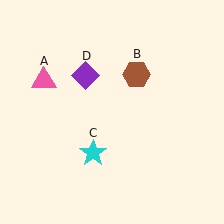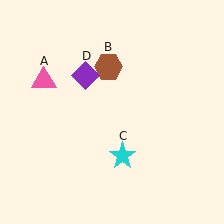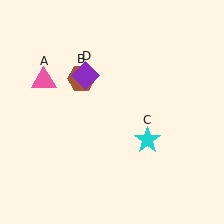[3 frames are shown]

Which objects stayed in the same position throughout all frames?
Pink triangle (object A) and purple diamond (object D) remained stationary.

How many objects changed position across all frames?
2 objects changed position: brown hexagon (object B), cyan star (object C).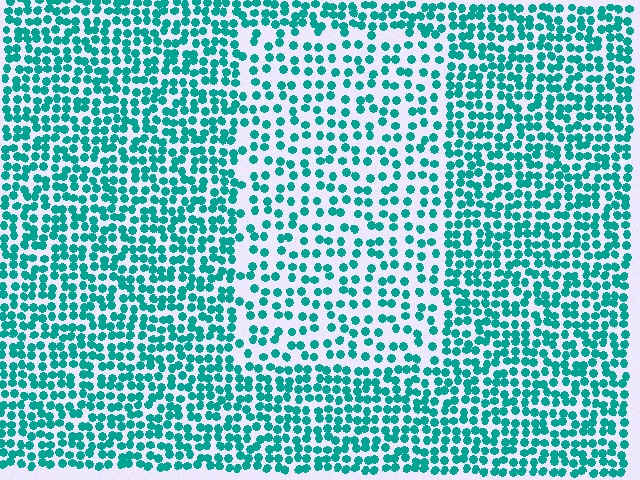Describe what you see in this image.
The image contains small teal elements arranged at two different densities. A rectangle-shaped region is visible where the elements are less densely packed than the surrounding area.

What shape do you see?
I see a rectangle.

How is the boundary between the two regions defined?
The boundary is defined by a change in element density (approximately 1.7x ratio). All elements are the same color, size, and shape.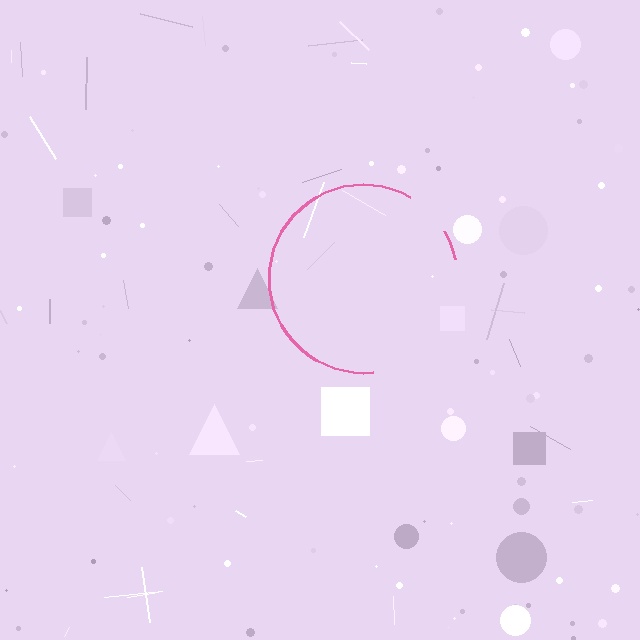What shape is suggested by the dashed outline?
The dashed outline suggests a circle.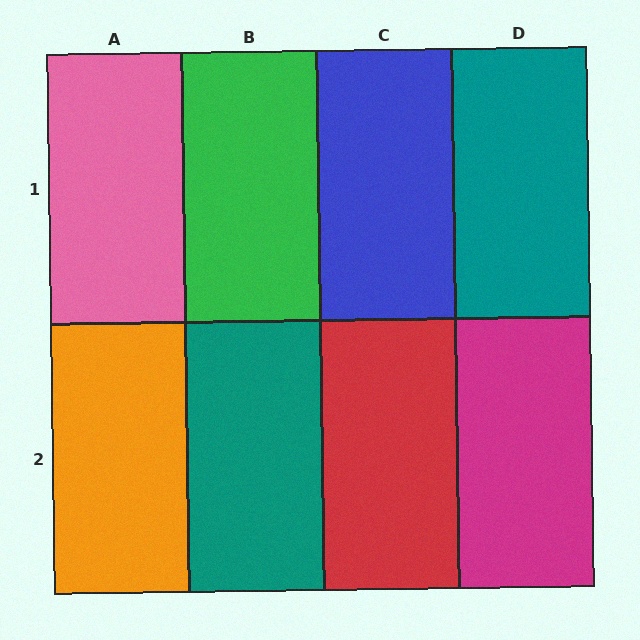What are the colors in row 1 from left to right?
Pink, green, blue, teal.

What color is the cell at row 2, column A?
Orange.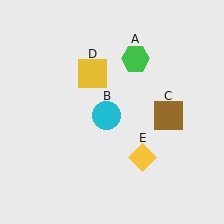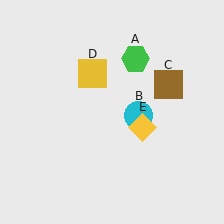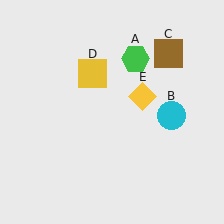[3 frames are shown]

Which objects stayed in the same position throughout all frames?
Green hexagon (object A) and yellow square (object D) remained stationary.